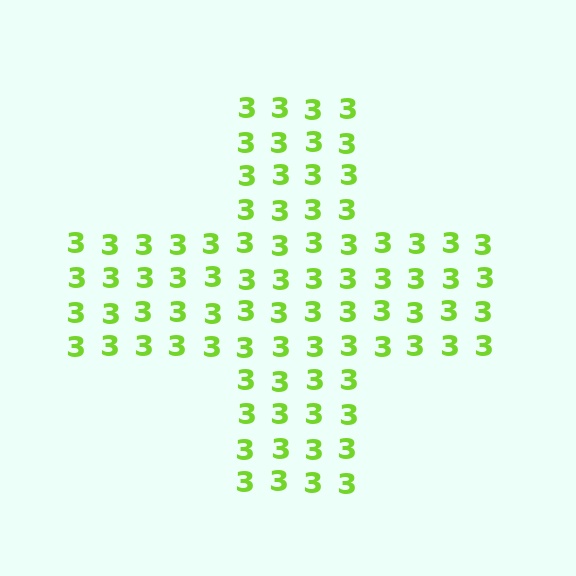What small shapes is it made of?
It is made of small digit 3's.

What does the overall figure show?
The overall figure shows a cross.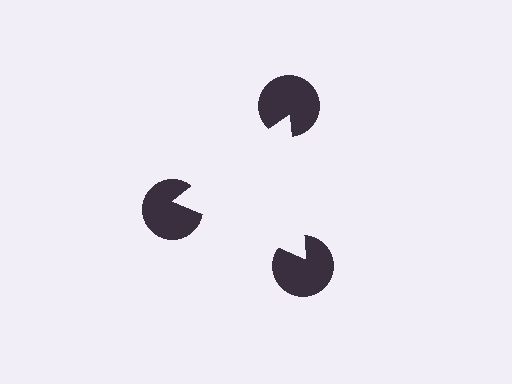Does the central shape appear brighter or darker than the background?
It typically appears slightly brighter than the background, even though no actual brightness change is drawn.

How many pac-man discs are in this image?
There are 3 — one at each vertex of the illusory triangle.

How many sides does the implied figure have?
3 sides.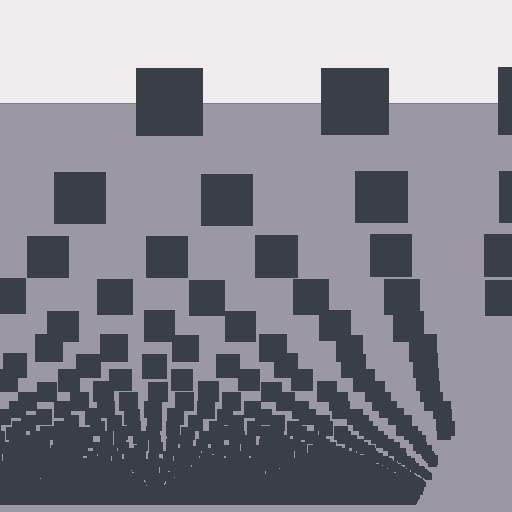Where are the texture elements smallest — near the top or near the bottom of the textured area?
Near the bottom.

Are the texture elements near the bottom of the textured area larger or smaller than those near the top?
Smaller. The gradient is inverted — elements near the bottom are smaller and denser.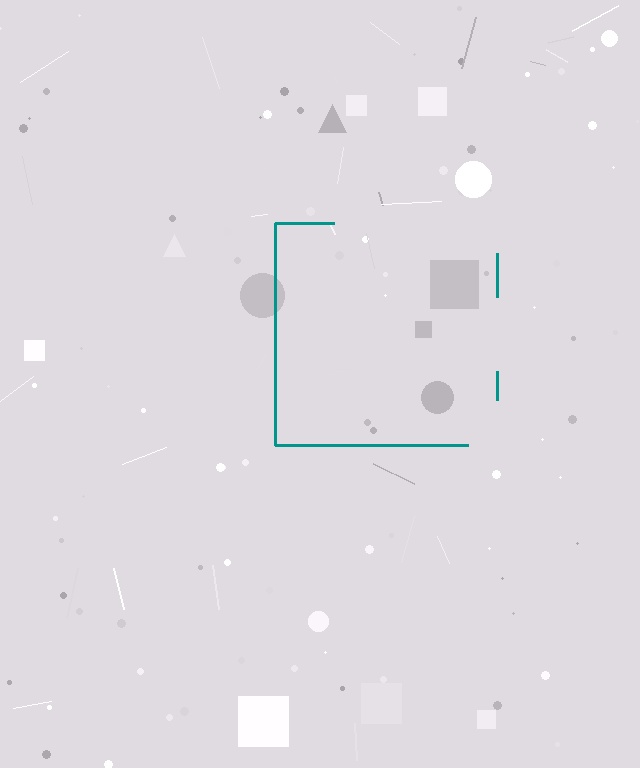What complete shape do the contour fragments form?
The contour fragments form a square.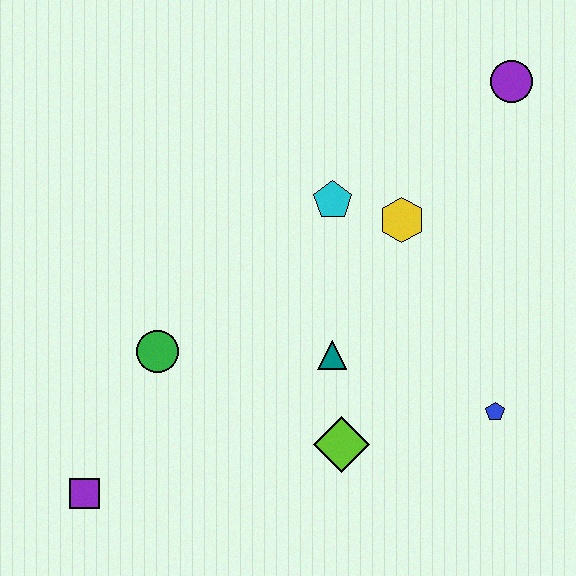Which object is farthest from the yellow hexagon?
The purple square is farthest from the yellow hexagon.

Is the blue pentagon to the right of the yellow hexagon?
Yes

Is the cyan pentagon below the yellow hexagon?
No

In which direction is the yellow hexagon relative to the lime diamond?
The yellow hexagon is above the lime diamond.